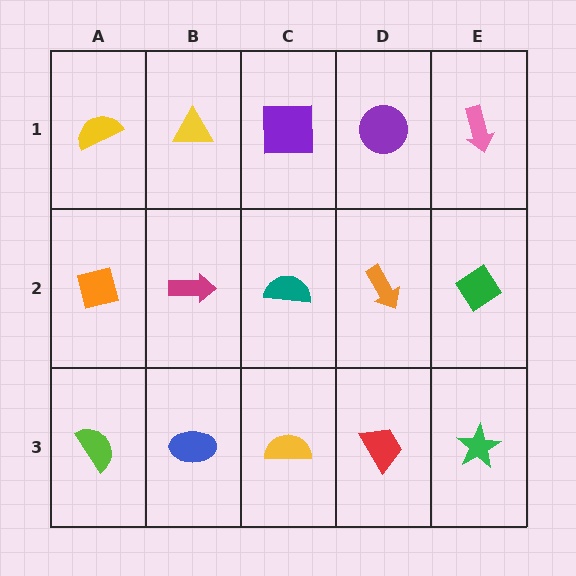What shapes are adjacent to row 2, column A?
A yellow semicircle (row 1, column A), a lime semicircle (row 3, column A), a magenta arrow (row 2, column B).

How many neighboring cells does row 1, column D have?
3.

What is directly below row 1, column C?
A teal semicircle.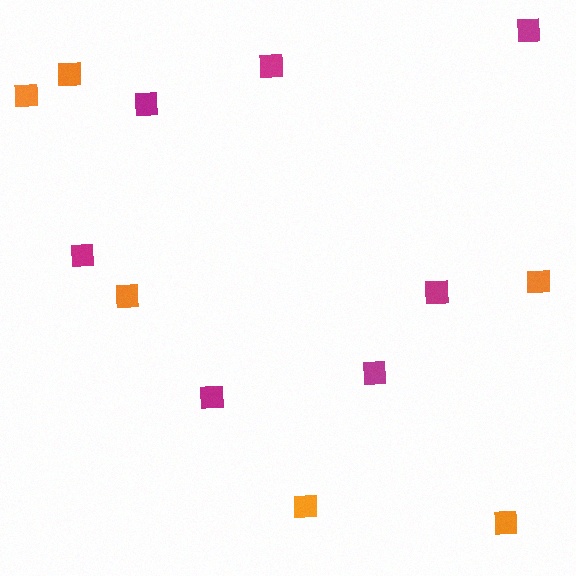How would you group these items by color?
There are 2 groups: one group of magenta squares (7) and one group of orange squares (6).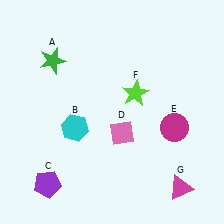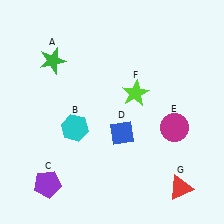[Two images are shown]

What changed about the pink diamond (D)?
In Image 1, D is pink. In Image 2, it changed to blue.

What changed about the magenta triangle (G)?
In Image 1, G is magenta. In Image 2, it changed to red.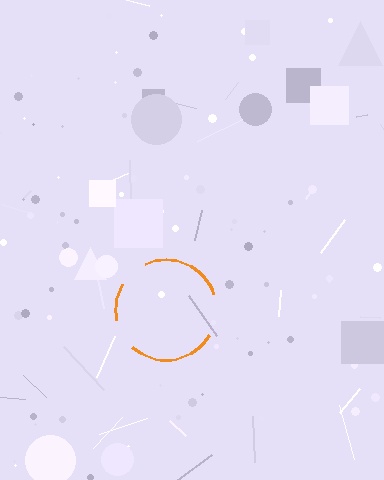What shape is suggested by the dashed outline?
The dashed outline suggests a circle.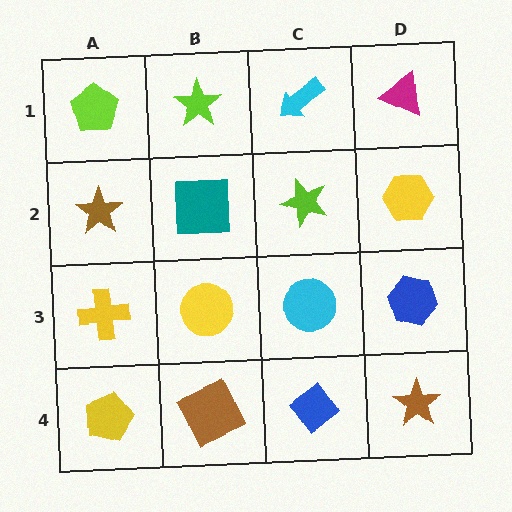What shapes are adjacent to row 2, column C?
A cyan arrow (row 1, column C), a cyan circle (row 3, column C), a teal square (row 2, column B), a yellow hexagon (row 2, column D).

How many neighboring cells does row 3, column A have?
3.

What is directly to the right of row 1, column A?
A lime star.